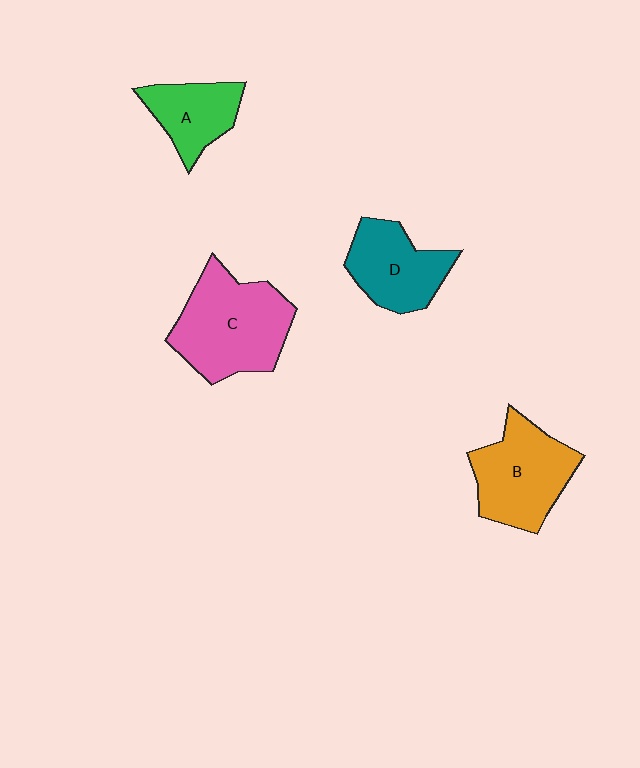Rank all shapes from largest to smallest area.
From largest to smallest: C (pink), B (orange), D (teal), A (green).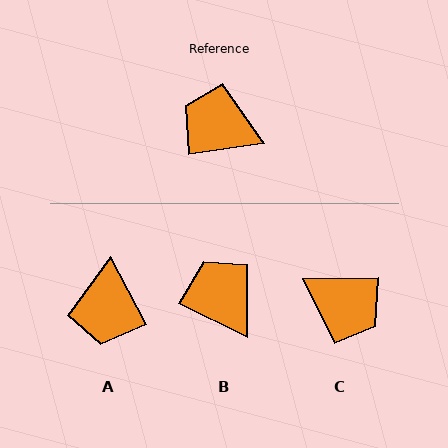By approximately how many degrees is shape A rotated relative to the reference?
Approximately 109 degrees counter-clockwise.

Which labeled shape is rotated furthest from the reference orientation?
C, about 172 degrees away.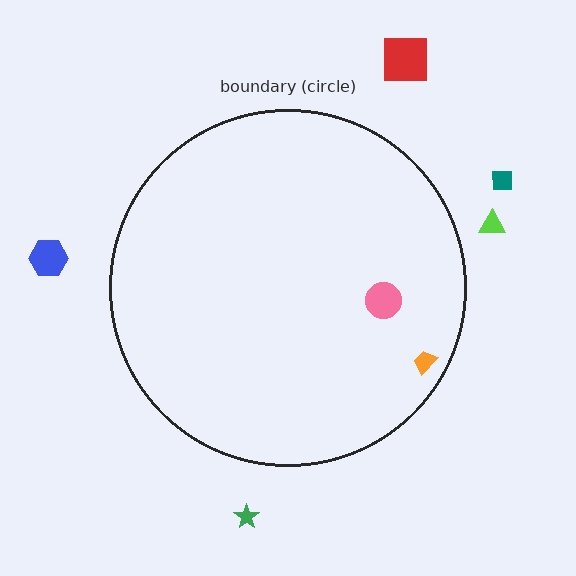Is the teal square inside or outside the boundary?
Outside.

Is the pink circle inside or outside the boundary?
Inside.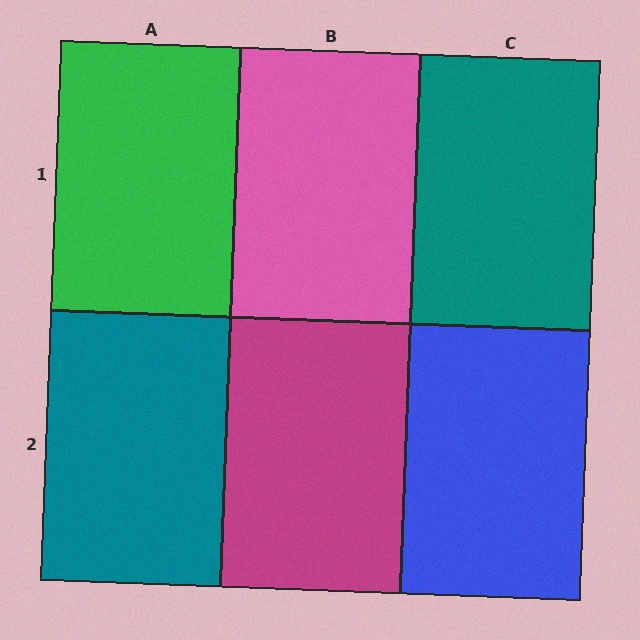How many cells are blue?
1 cell is blue.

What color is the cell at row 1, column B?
Pink.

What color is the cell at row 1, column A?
Green.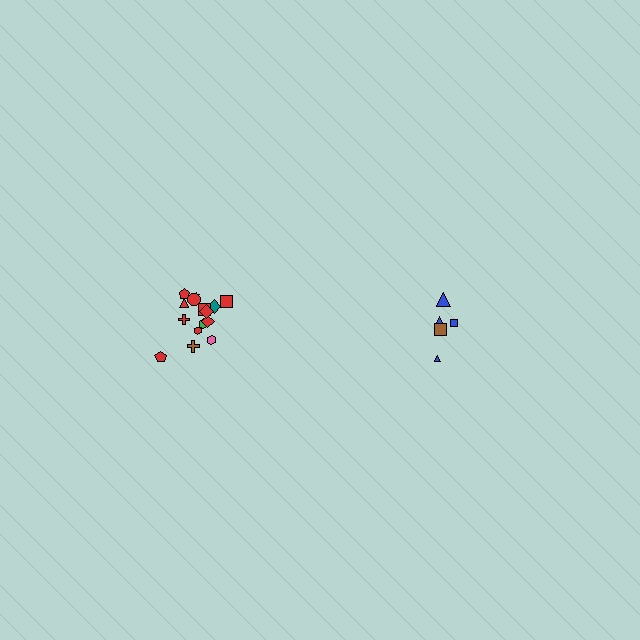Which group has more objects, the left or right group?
The left group.